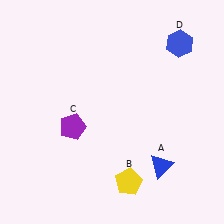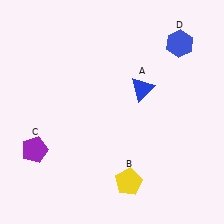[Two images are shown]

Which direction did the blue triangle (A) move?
The blue triangle (A) moved up.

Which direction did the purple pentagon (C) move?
The purple pentagon (C) moved left.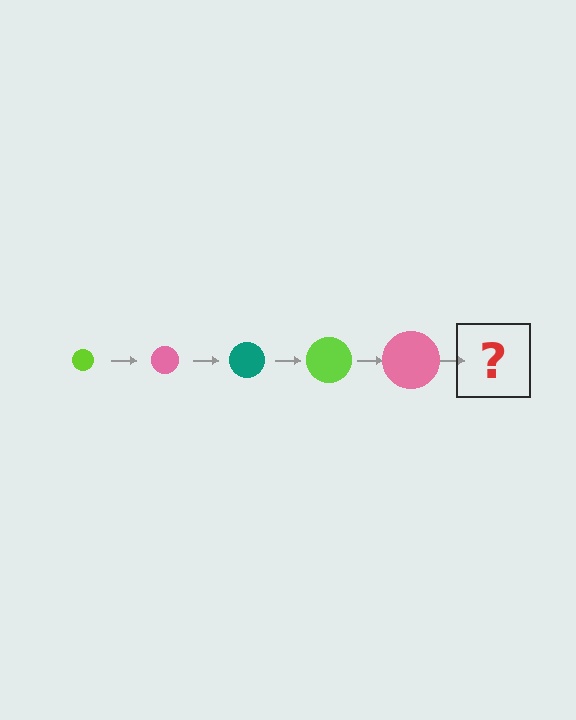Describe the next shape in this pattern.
It should be a teal circle, larger than the previous one.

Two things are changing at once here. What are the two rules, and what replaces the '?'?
The two rules are that the circle grows larger each step and the color cycles through lime, pink, and teal. The '?' should be a teal circle, larger than the previous one.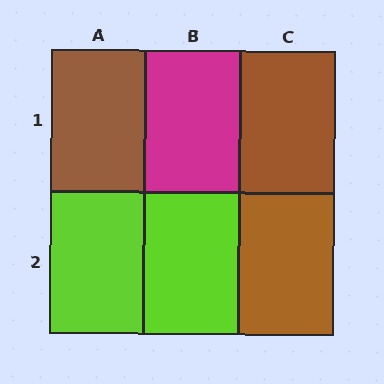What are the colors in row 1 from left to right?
Brown, magenta, brown.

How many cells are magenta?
1 cell is magenta.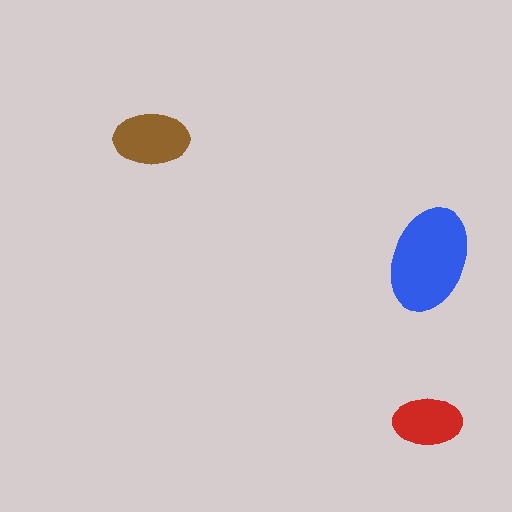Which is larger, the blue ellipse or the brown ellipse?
The blue one.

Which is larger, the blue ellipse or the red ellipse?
The blue one.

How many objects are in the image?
There are 3 objects in the image.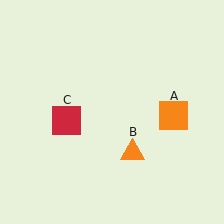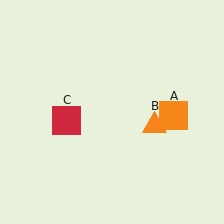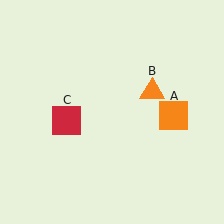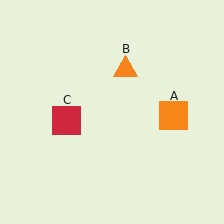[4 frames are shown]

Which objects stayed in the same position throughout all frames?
Orange square (object A) and red square (object C) remained stationary.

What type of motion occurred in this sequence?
The orange triangle (object B) rotated counterclockwise around the center of the scene.